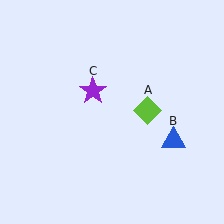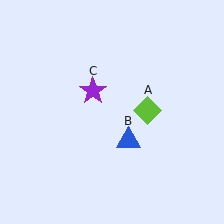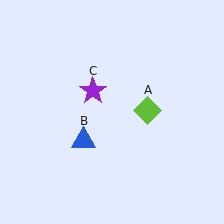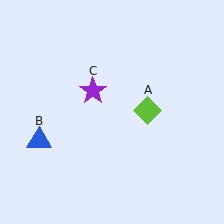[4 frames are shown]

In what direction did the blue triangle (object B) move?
The blue triangle (object B) moved left.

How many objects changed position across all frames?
1 object changed position: blue triangle (object B).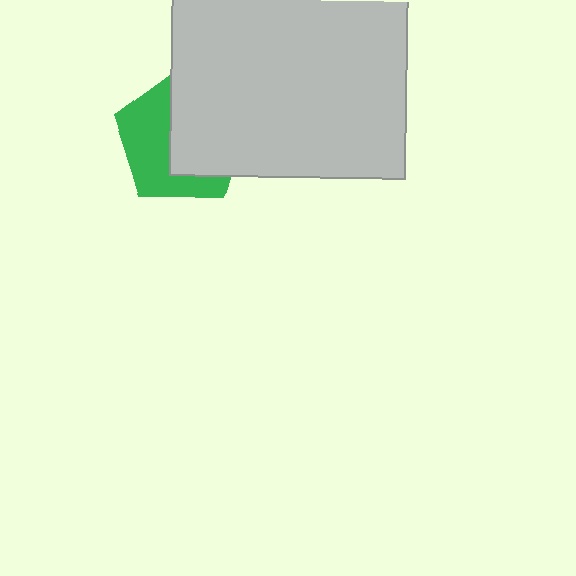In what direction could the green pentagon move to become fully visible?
The green pentagon could move left. That would shift it out from behind the light gray rectangle entirely.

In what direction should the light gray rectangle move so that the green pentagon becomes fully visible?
The light gray rectangle should move right. That is the shortest direction to clear the overlap and leave the green pentagon fully visible.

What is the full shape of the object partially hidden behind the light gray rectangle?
The partially hidden object is a green pentagon.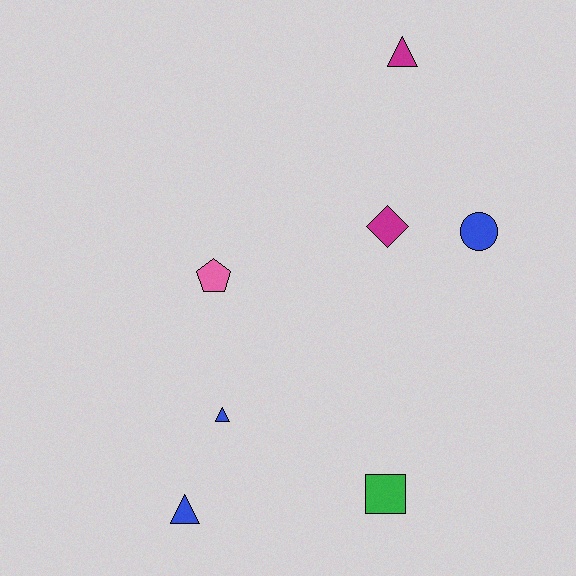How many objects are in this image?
There are 7 objects.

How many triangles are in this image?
There are 3 triangles.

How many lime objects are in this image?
There are no lime objects.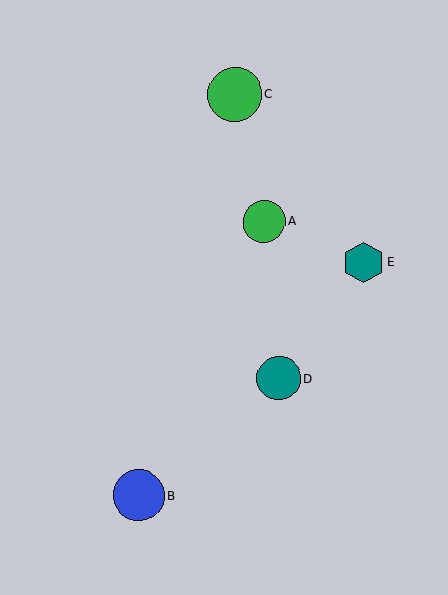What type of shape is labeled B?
Shape B is a blue circle.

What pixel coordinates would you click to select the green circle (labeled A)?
Click at (264, 222) to select the green circle A.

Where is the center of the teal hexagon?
The center of the teal hexagon is at (364, 262).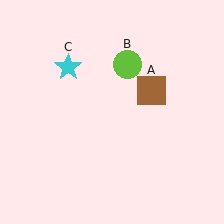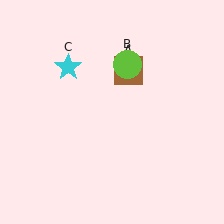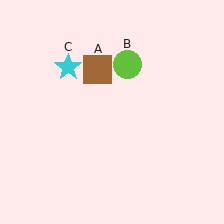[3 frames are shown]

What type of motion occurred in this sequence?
The brown square (object A) rotated counterclockwise around the center of the scene.